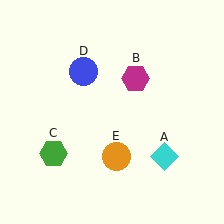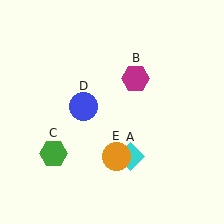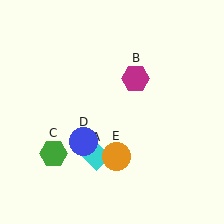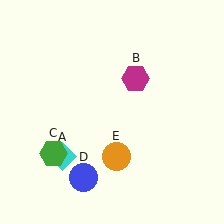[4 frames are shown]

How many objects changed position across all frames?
2 objects changed position: cyan diamond (object A), blue circle (object D).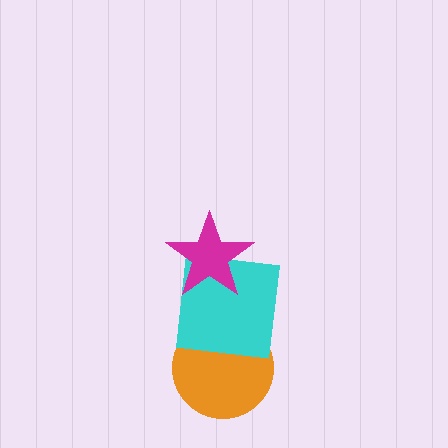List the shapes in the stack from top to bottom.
From top to bottom: the magenta star, the cyan square, the orange circle.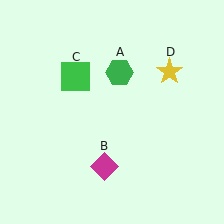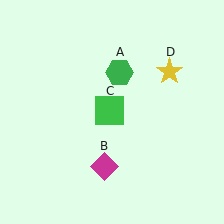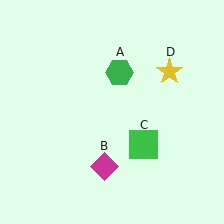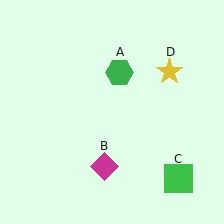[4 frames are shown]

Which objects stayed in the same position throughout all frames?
Green hexagon (object A) and magenta diamond (object B) and yellow star (object D) remained stationary.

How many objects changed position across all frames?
1 object changed position: green square (object C).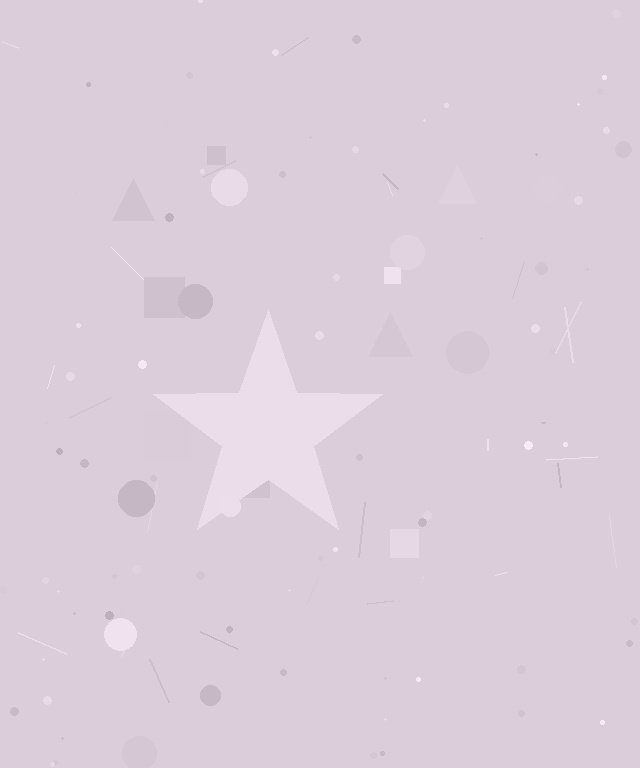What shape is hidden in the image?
A star is hidden in the image.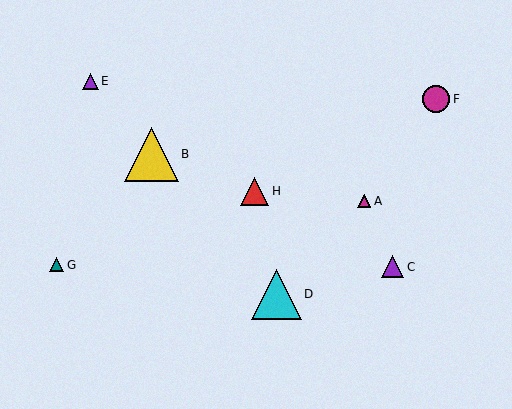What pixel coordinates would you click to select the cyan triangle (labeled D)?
Click at (276, 294) to select the cyan triangle D.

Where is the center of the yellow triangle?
The center of the yellow triangle is at (151, 154).